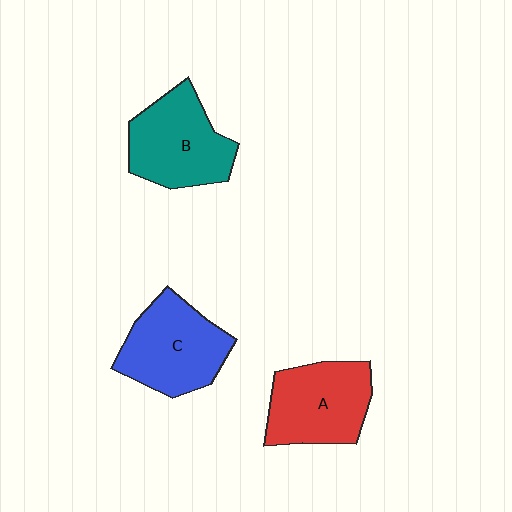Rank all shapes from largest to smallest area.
From largest to smallest: C (blue), B (teal), A (red).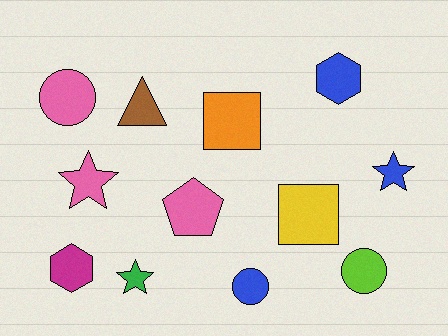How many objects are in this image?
There are 12 objects.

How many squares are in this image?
There are 2 squares.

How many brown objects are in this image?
There is 1 brown object.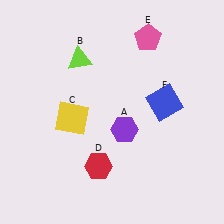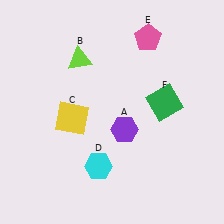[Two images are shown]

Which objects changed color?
D changed from red to cyan. F changed from blue to green.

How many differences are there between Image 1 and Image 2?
There are 2 differences between the two images.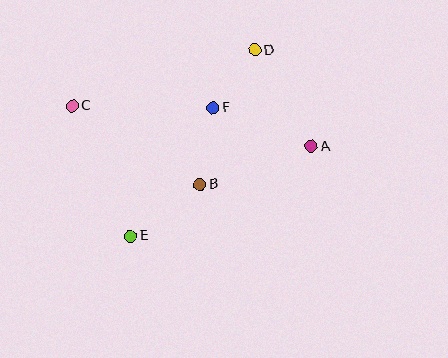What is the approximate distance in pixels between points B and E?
The distance between B and E is approximately 86 pixels.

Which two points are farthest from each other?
Points A and C are farthest from each other.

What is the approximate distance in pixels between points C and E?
The distance between C and E is approximately 143 pixels.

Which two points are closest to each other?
Points D and F are closest to each other.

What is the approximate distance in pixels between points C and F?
The distance between C and F is approximately 141 pixels.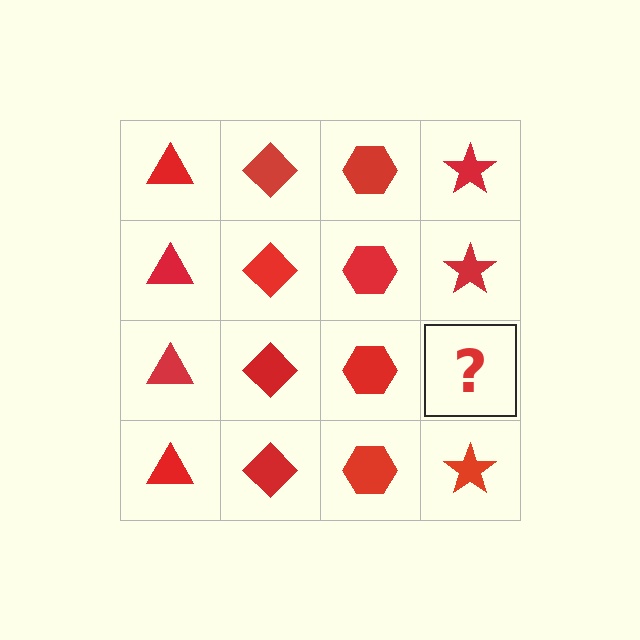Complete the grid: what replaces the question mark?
The question mark should be replaced with a red star.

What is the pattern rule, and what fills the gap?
The rule is that each column has a consistent shape. The gap should be filled with a red star.